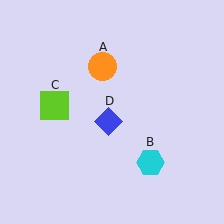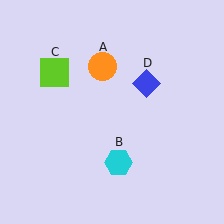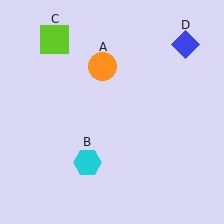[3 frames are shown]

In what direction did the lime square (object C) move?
The lime square (object C) moved up.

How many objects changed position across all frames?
3 objects changed position: cyan hexagon (object B), lime square (object C), blue diamond (object D).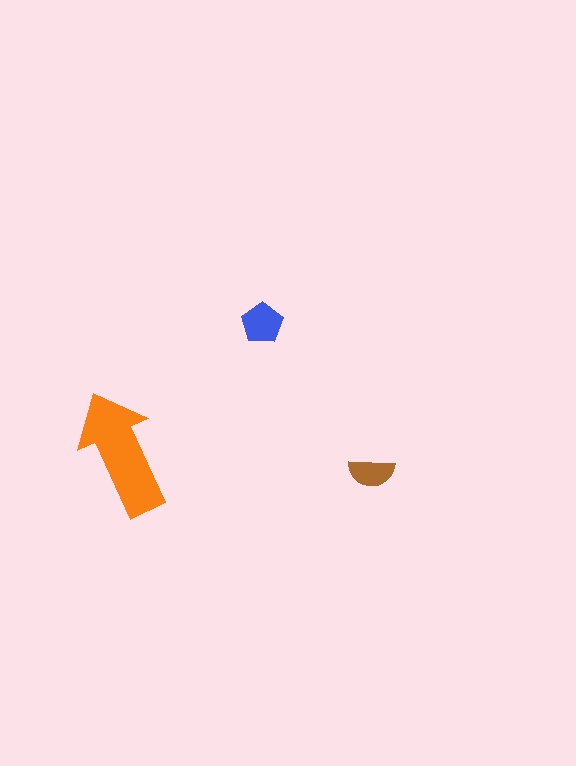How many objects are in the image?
There are 3 objects in the image.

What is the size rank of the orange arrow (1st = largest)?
1st.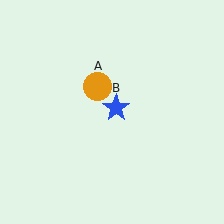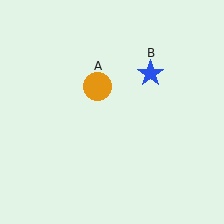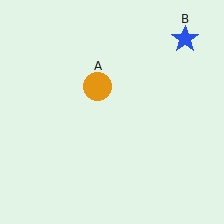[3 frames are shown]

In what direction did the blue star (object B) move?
The blue star (object B) moved up and to the right.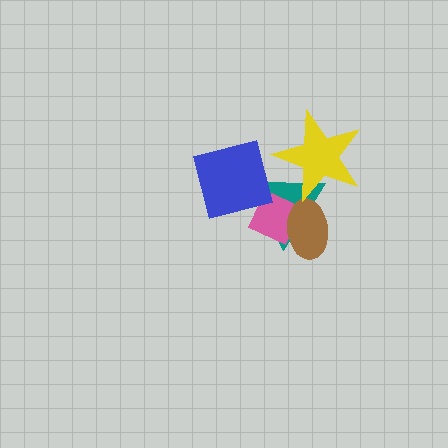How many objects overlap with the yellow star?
1 object overlaps with the yellow star.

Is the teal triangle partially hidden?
Yes, it is partially covered by another shape.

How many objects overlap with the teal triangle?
4 objects overlap with the teal triangle.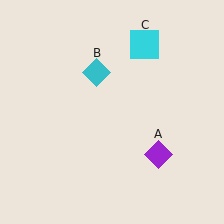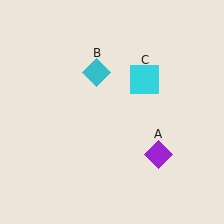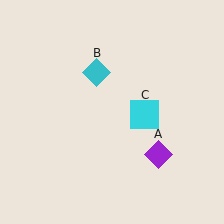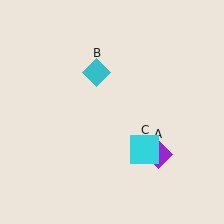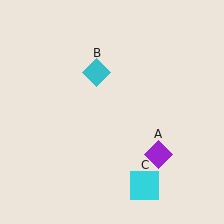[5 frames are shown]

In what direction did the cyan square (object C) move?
The cyan square (object C) moved down.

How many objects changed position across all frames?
1 object changed position: cyan square (object C).